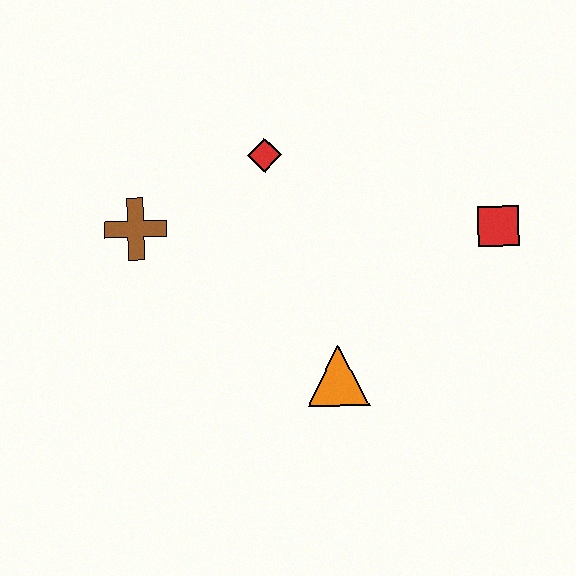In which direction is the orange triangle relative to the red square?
The orange triangle is to the left of the red square.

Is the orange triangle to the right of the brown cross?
Yes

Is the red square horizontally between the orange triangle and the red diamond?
No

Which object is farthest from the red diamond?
The red square is farthest from the red diamond.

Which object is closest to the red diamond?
The brown cross is closest to the red diamond.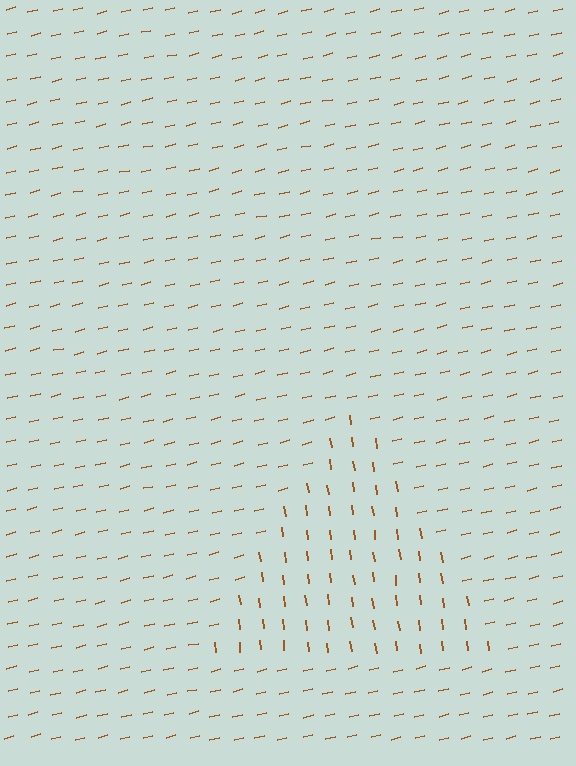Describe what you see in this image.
The image is filled with small brown line segments. A triangle region in the image has lines oriented differently from the surrounding lines, creating a visible texture boundary.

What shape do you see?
I see a triangle.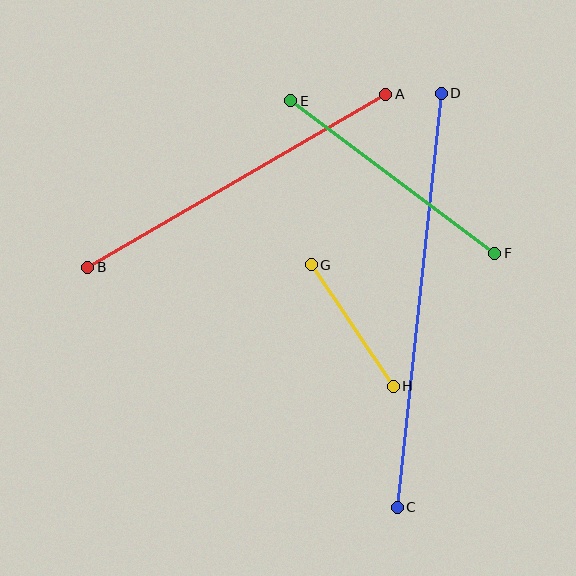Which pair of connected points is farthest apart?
Points C and D are farthest apart.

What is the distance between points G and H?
The distance is approximately 146 pixels.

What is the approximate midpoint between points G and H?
The midpoint is at approximately (352, 325) pixels.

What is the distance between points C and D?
The distance is approximately 416 pixels.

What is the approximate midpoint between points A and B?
The midpoint is at approximately (237, 181) pixels.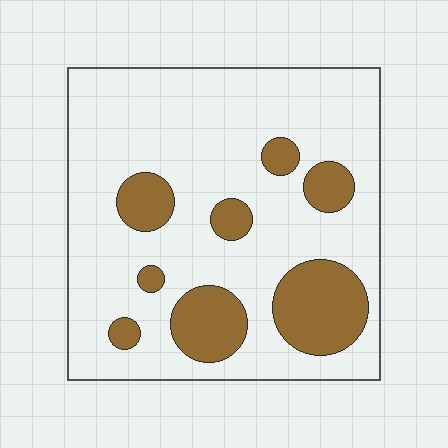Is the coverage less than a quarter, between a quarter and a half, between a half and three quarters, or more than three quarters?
Less than a quarter.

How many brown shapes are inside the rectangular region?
8.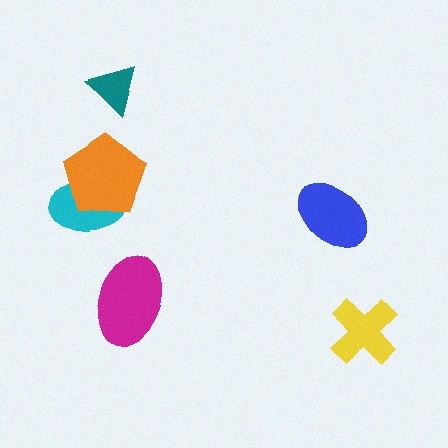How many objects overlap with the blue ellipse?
0 objects overlap with the blue ellipse.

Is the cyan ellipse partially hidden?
Yes, it is partially covered by another shape.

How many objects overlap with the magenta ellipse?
0 objects overlap with the magenta ellipse.